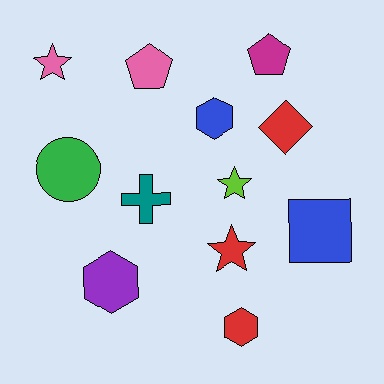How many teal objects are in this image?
There is 1 teal object.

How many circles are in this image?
There is 1 circle.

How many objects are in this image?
There are 12 objects.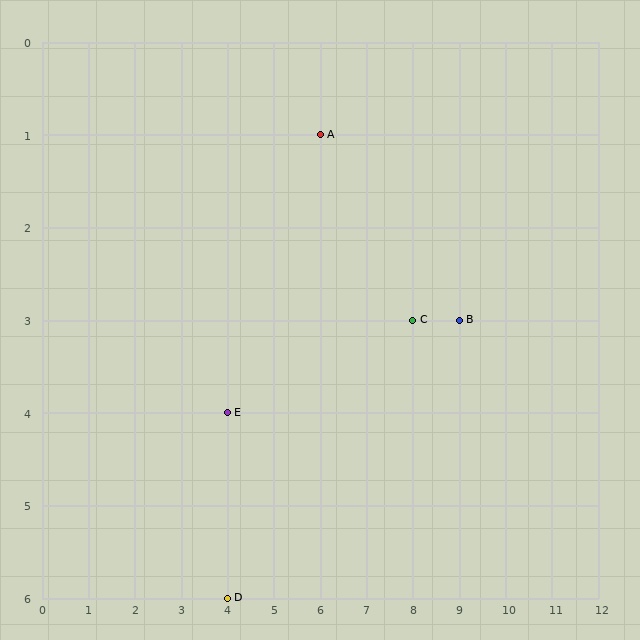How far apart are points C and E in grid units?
Points C and E are 4 columns and 1 row apart (about 4.1 grid units diagonally).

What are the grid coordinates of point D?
Point D is at grid coordinates (4, 6).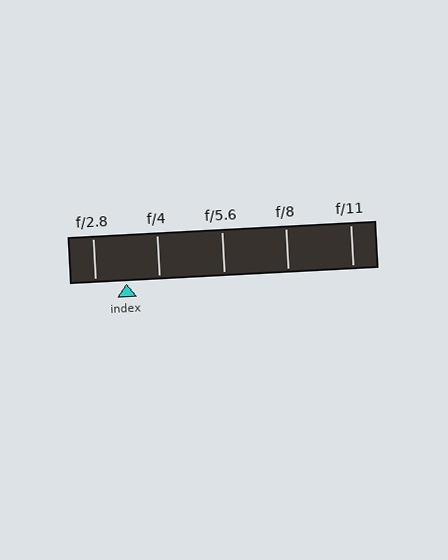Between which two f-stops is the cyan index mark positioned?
The index mark is between f/2.8 and f/4.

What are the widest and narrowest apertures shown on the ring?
The widest aperture shown is f/2.8 and the narrowest is f/11.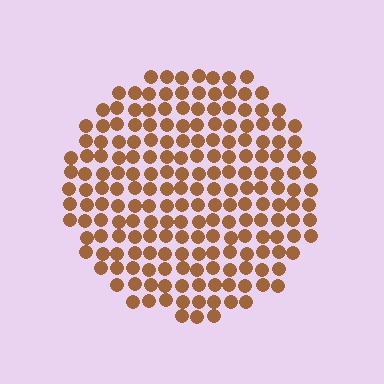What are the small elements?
The small elements are circles.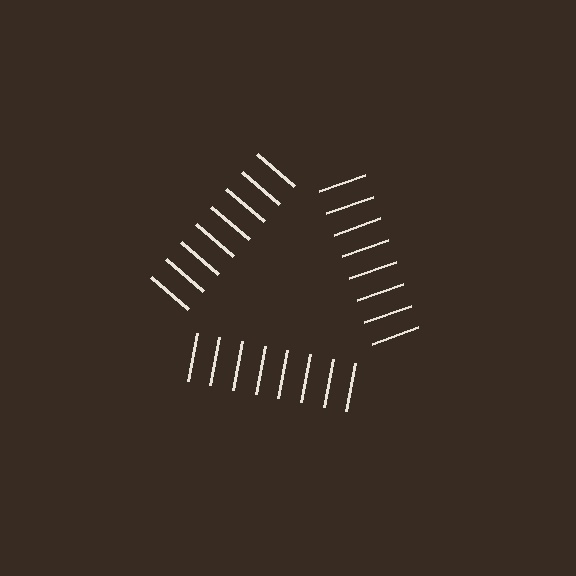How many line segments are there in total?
24 — 8 along each of the 3 edges.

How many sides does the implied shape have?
3 sides — the line-ends trace a triangle.